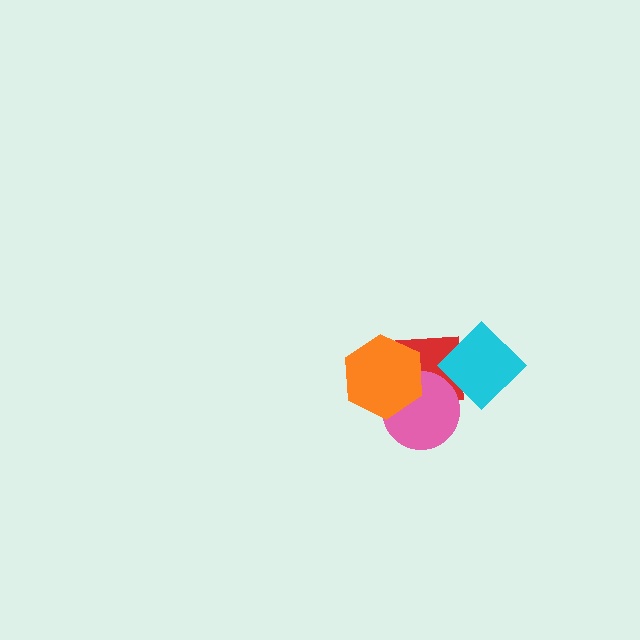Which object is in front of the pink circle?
The orange hexagon is in front of the pink circle.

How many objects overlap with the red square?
3 objects overlap with the red square.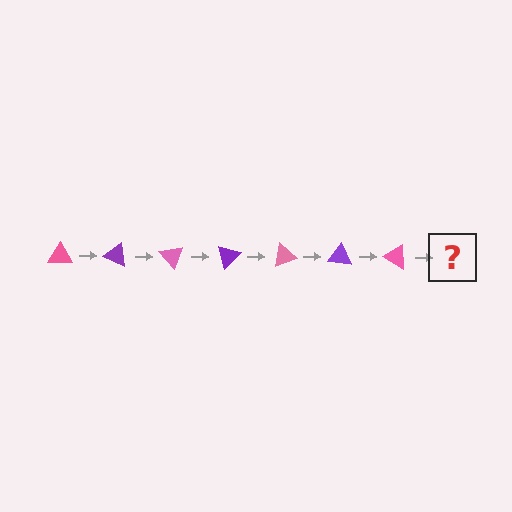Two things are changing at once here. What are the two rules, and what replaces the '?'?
The two rules are that it rotates 25 degrees each step and the color cycles through pink and purple. The '?' should be a purple triangle, rotated 175 degrees from the start.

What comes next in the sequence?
The next element should be a purple triangle, rotated 175 degrees from the start.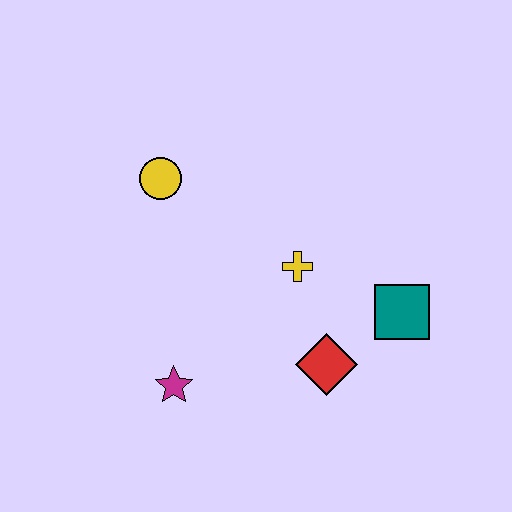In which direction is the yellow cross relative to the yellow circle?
The yellow cross is to the right of the yellow circle.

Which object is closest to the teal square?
The red diamond is closest to the teal square.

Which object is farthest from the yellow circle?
The teal square is farthest from the yellow circle.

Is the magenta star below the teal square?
Yes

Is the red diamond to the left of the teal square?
Yes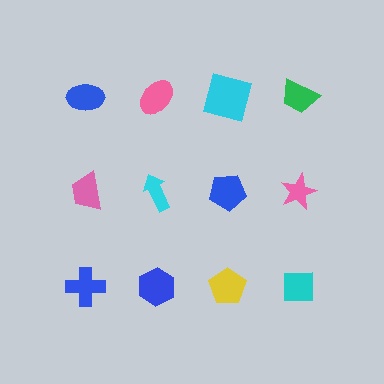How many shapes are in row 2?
4 shapes.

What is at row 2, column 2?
A cyan arrow.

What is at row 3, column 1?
A blue cross.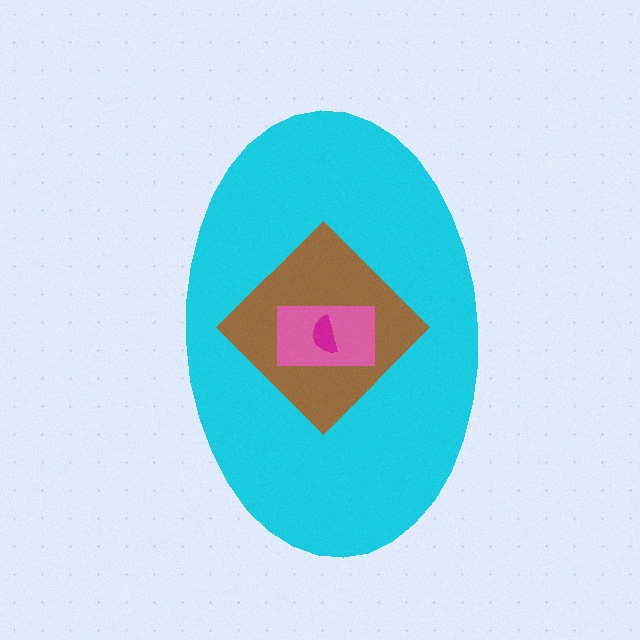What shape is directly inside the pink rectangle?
The magenta semicircle.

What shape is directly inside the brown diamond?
The pink rectangle.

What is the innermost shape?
The magenta semicircle.